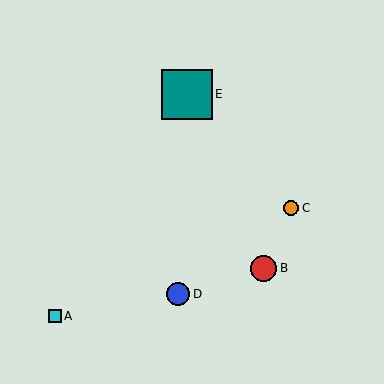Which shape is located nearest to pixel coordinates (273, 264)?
The red circle (labeled B) at (263, 268) is nearest to that location.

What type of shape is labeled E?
Shape E is a teal square.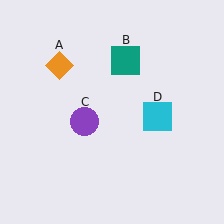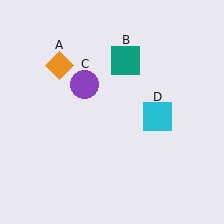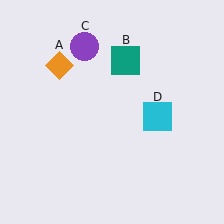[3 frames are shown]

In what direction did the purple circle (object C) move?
The purple circle (object C) moved up.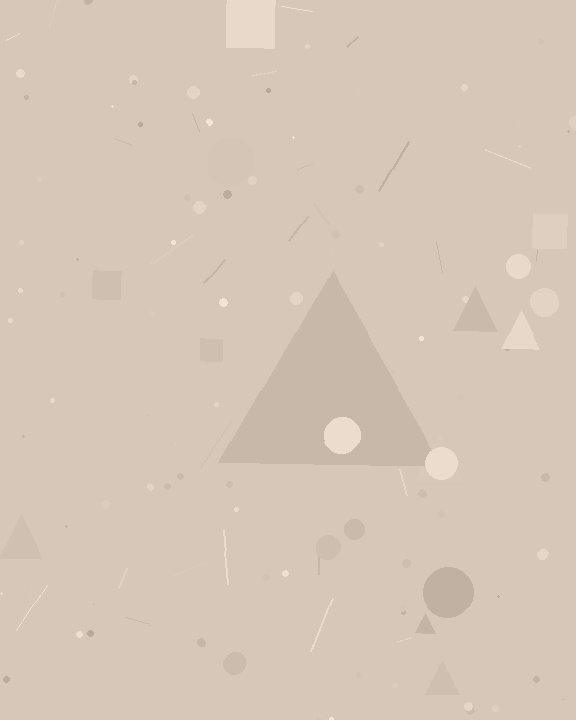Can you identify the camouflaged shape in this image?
The camouflaged shape is a triangle.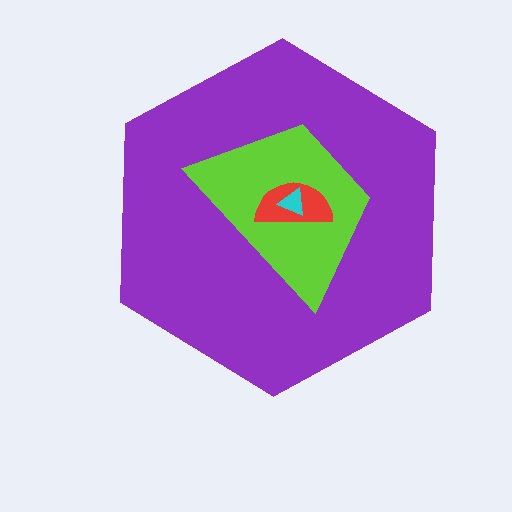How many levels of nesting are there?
4.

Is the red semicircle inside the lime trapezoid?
Yes.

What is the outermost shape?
The purple hexagon.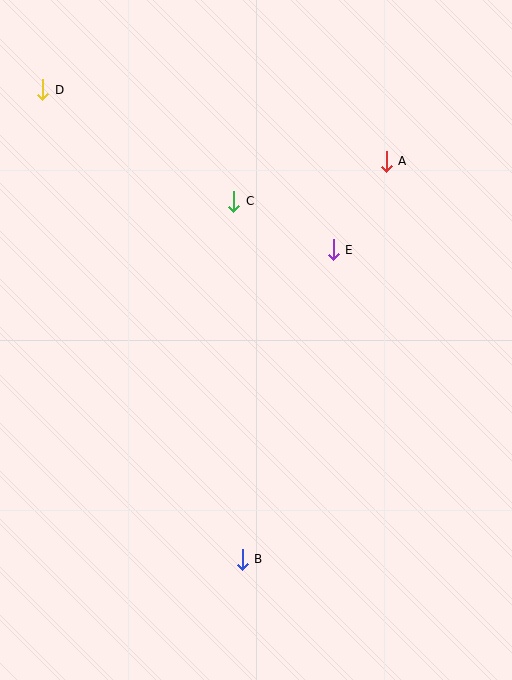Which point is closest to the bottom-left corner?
Point B is closest to the bottom-left corner.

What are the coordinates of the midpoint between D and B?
The midpoint between D and B is at (142, 324).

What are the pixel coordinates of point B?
Point B is at (242, 559).